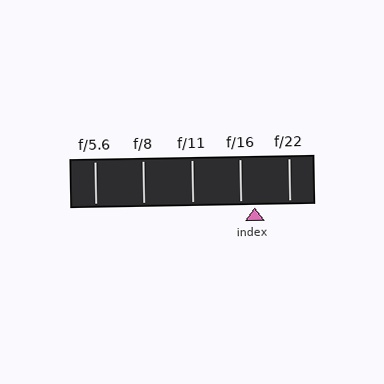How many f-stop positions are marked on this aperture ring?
There are 5 f-stop positions marked.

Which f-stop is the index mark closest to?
The index mark is closest to f/16.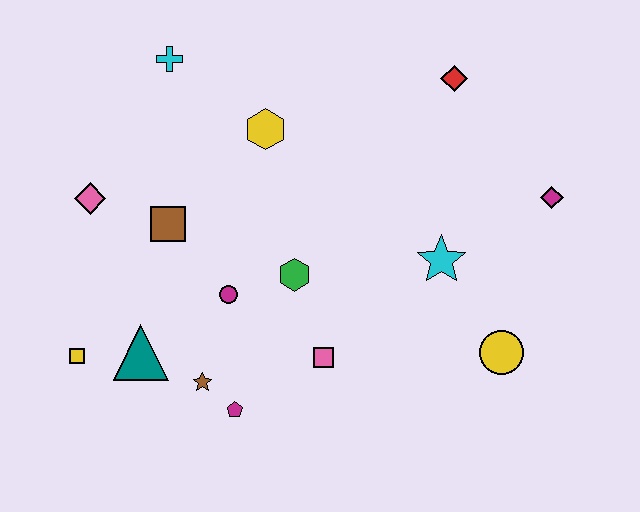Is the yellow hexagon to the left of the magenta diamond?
Yes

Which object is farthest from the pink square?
The cyan cross is farthest from the pink square.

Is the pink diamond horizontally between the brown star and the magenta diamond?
No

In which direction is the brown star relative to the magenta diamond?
The brown star is to the left of the magenta diamond.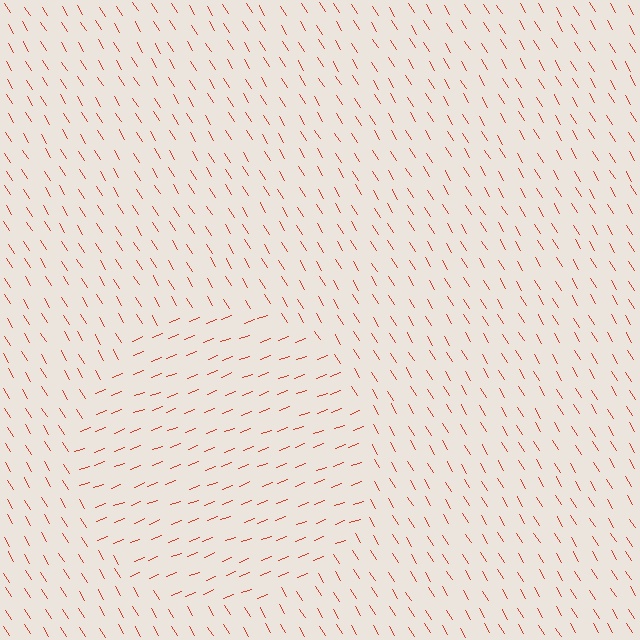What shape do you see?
I see a circle.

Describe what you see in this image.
The image is filled with small red line segments. A circle region in the image has lines oriented differently from the surrounding lines, creating a visible texture boundary.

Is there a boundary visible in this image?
Yes, there is a texture boundary formed by a change in line orientation.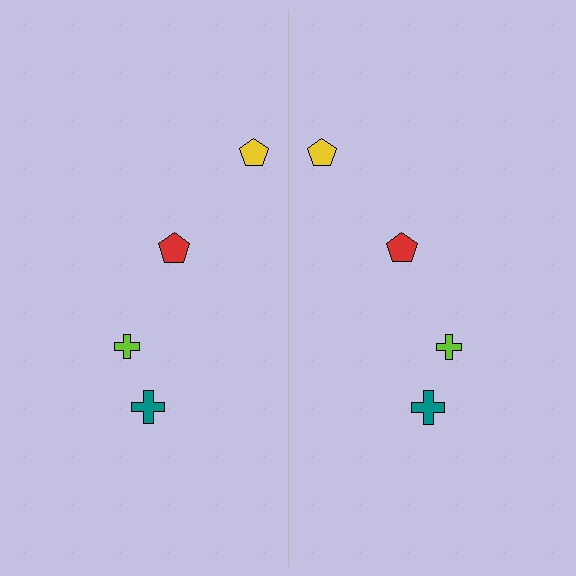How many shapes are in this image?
There are 8 shapes in this image.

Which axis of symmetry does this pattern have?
The pattern has a vertical axis of symmetry running through the center of the image.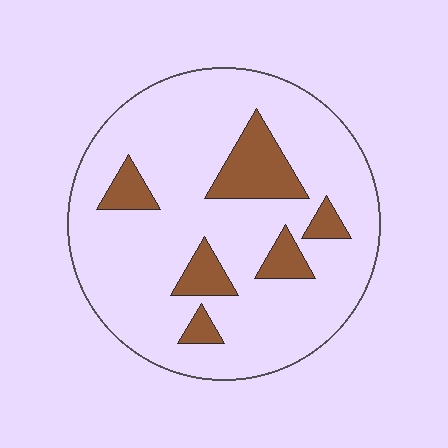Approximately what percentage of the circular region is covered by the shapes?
Approximately 15%.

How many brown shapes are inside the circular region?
6.